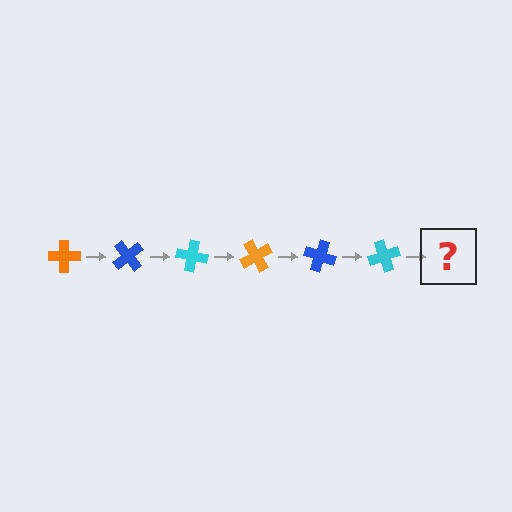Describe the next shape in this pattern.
It should be an orange cross, rotated 300 degrees from the start.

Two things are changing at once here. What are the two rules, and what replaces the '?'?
The two rules are that it rotates 50 degrees each step and the color cycles through orange, blue, and cyan. The '?' should be an orange cross, rotated 300 degrees from the start.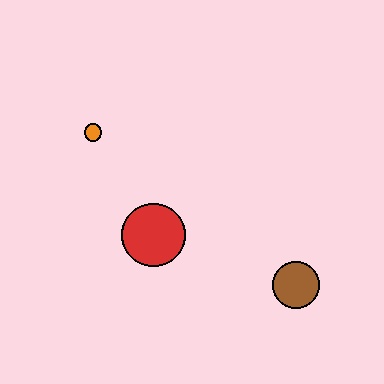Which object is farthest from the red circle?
The brown circle is farthest from the red circle.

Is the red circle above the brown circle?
Yes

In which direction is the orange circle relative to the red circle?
The orange circle is above the red circle.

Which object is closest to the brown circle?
The red circle is closest to the brown circle.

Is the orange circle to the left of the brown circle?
Yes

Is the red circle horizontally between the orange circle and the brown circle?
Yes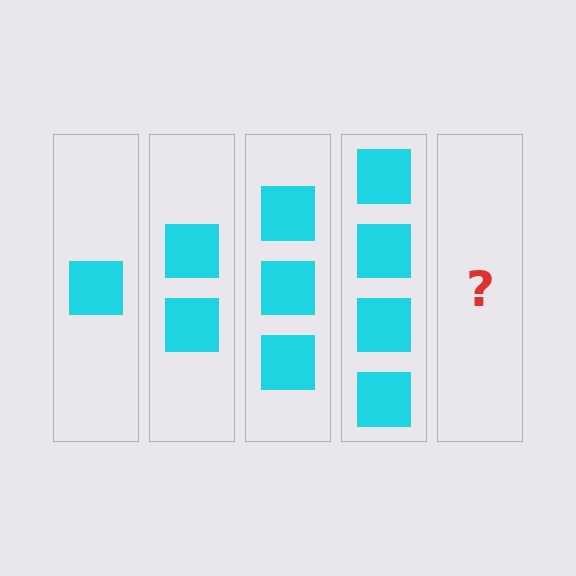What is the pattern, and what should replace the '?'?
The pattern is that each step adds one more square. The '?' should be 5 squares.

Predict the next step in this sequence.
The next step is 5 squares.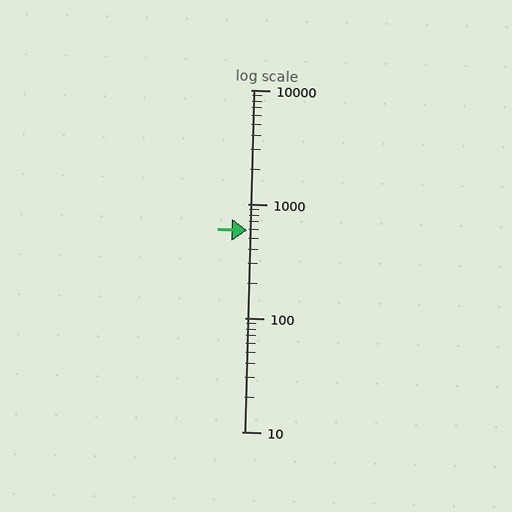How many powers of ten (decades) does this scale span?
The scale spans 3 decades, from 10 to 10000.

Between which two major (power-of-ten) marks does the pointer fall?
The pointer is between 100 and 1000.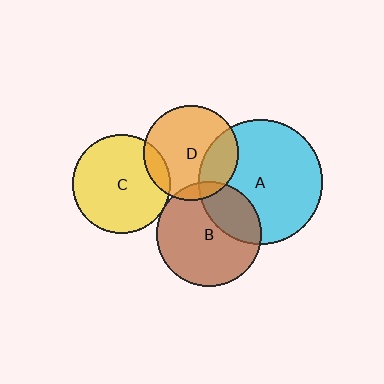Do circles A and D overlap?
Yes.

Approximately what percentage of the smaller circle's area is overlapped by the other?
Approximately 25%.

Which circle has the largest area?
Circle A (cyan).